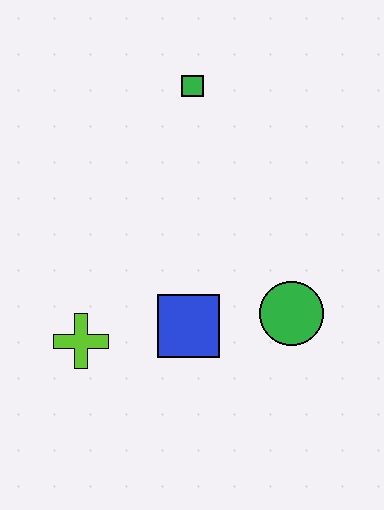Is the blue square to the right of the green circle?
No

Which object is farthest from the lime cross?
The green square is farthest from the lime cross.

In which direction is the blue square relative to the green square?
The blue square is below the green square.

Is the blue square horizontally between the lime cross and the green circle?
Yes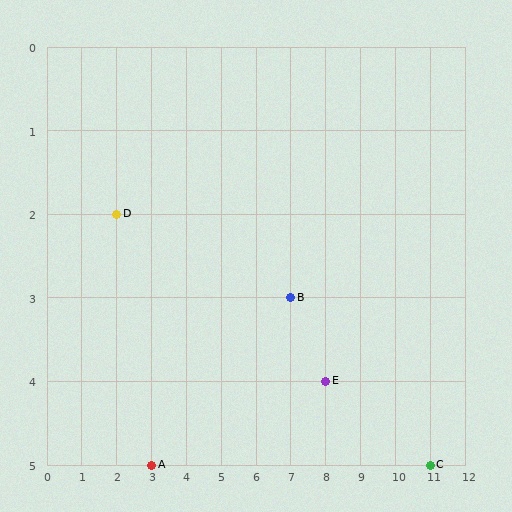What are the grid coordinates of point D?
Point D is at grid coordinates (2, 2).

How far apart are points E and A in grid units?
Points E and A are 5 columns and 1 row apart (about 5.1 grid units diagonally).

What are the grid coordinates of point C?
Point C is at grid coordinates (11, 5).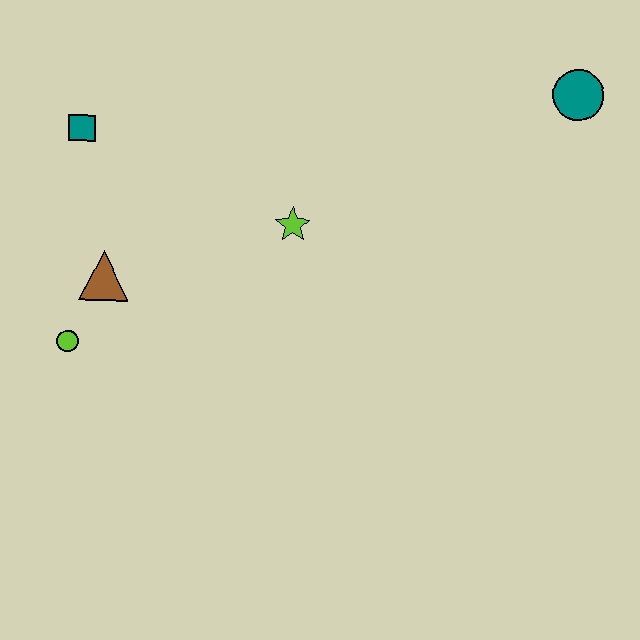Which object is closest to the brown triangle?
The lime circle is closest to the brown triangle.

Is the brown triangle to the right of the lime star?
No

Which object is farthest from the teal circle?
The lime circle is farthest from the teal circle.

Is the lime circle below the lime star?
Yes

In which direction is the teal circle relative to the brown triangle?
The teal circle is to the right of the brown triangle.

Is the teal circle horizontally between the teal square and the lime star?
No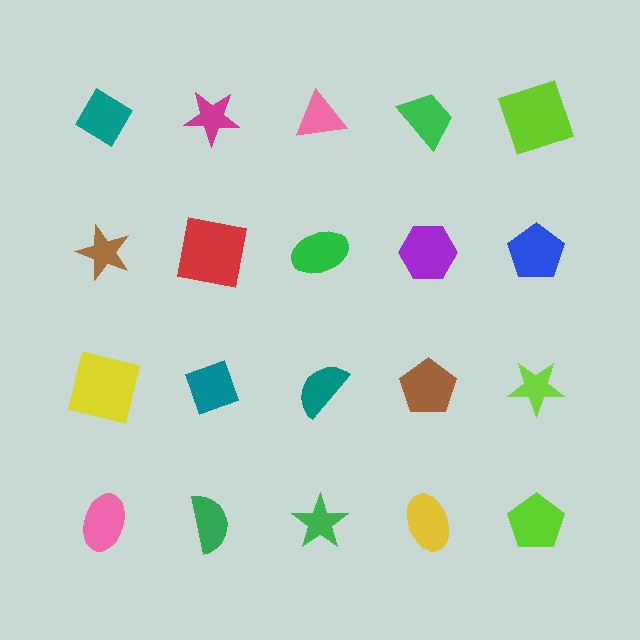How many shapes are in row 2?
5 shapes.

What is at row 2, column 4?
A purple hexagon.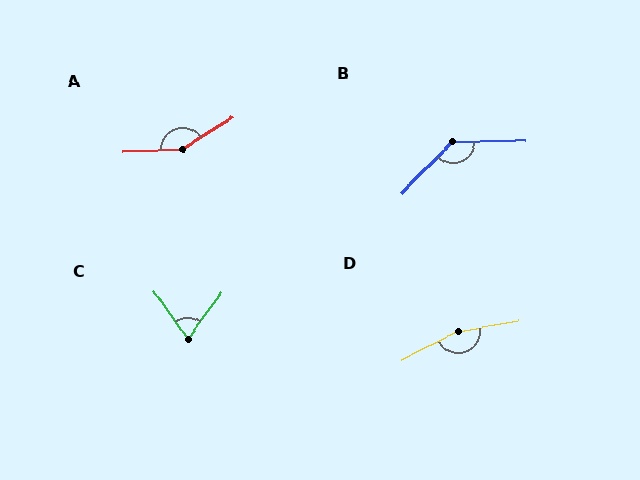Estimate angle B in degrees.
Approximately 135 degrees.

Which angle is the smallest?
C, at approximately 71 degrees.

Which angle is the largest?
D, at approximately 163 degrees.